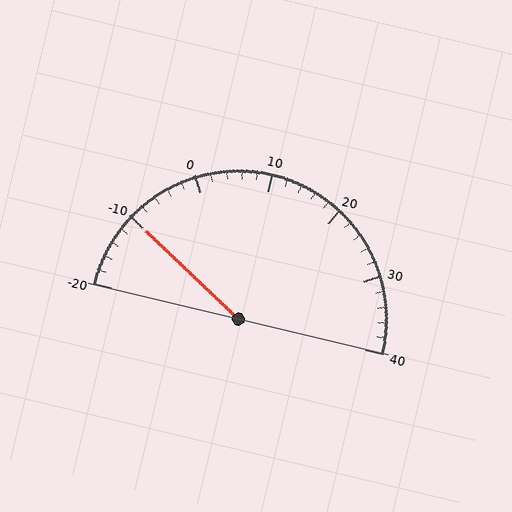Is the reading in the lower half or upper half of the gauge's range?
The reading is in the lower half of the range (-20 to 40).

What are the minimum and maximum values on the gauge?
The gauge ranges from -20 to 40.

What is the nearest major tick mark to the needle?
The nearest major tick mark is -10.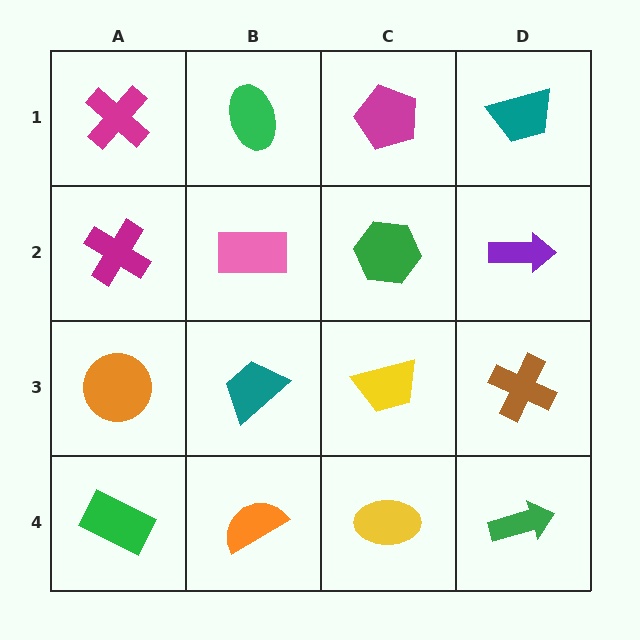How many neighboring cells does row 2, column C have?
4.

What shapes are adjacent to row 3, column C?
A green hexagon (row 2, column C), a yellow ellipse (row 4, column C), a teal trapezoid (row 3, column B), a brown cross (row 3, column D).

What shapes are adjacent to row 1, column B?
A pink rectangle (row 2, column B), a magenta cross (row 1, column A), a magenta pentagon (row 1, column C).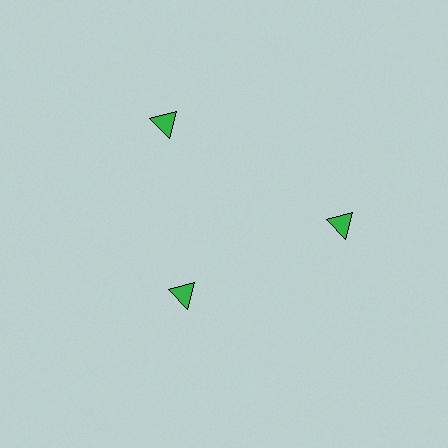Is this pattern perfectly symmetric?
No. The 3 green triangles are arranged in a ring, but one element near the 7 o'clock position is pulled inward toward the center, breaking the 3-fold rotational symmetry.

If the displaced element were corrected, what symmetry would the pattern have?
It would have 3-fold rotational symmetry — the pattern would map onto itself every 120 degrees.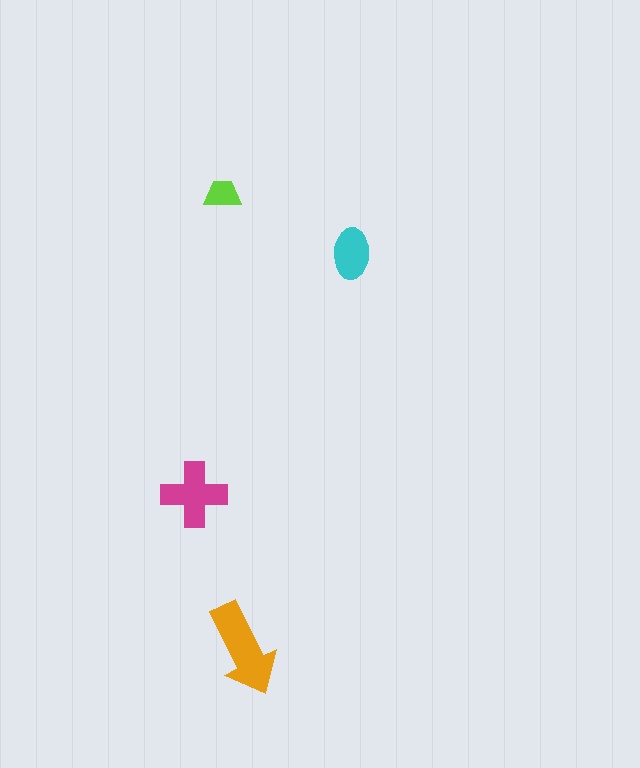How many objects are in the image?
There are 4 objects in the image.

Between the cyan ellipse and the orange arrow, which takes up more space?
The orange arrow.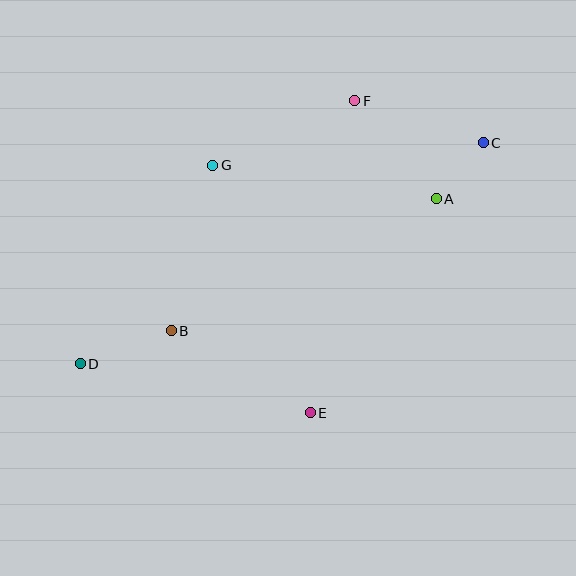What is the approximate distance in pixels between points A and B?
The distance between A and B is approximately 296 pixels.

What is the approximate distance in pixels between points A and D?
The distance between A and D is approximately 392 pixels.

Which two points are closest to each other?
Points A and C are closest to each other.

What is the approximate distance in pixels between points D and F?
The distance between D and F is approximately 380 pixels.